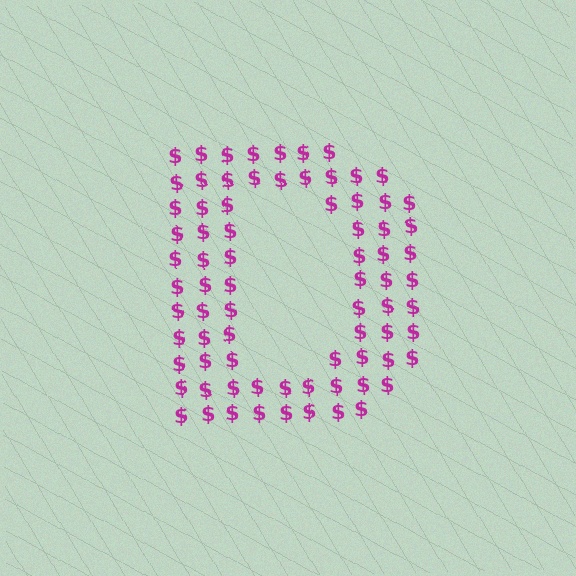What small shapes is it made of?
It is made of small dollar signs.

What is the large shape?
The large shape is the letter D.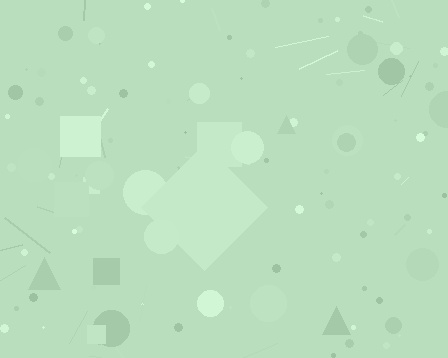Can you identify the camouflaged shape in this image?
The camouflaged shape is a diamond.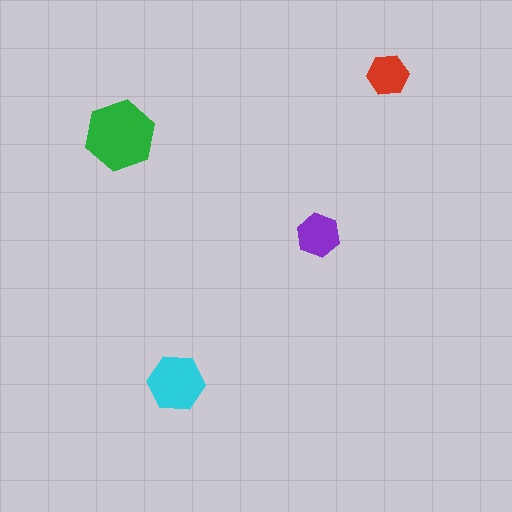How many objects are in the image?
There are 4 objects in the image.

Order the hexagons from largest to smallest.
the green one, the cyan one, the purple one, the red one.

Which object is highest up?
The red hexagon is topmost.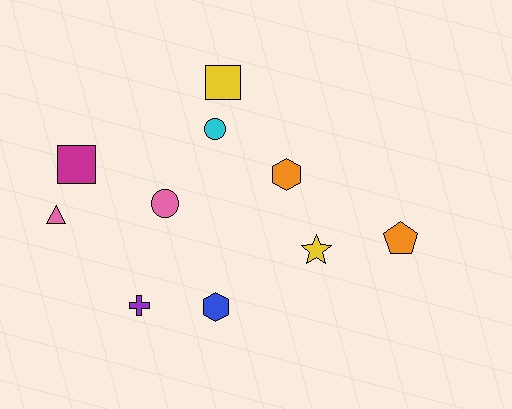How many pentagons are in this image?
There is 1 pentagon.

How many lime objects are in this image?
There are no lime objects.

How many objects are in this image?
There are 10 objects.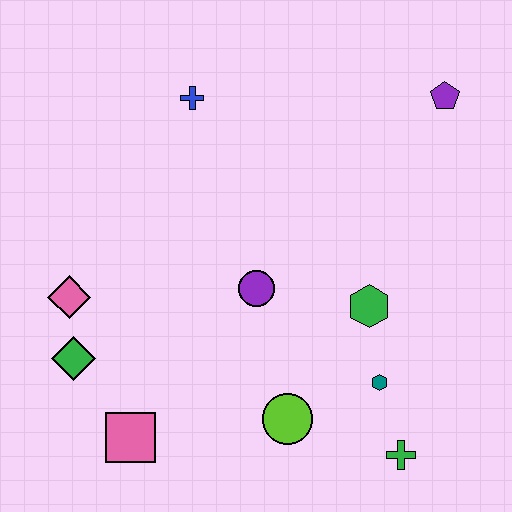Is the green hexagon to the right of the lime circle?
Yes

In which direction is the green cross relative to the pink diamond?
The green cross is to the right of the pink diamond.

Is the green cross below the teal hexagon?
Yes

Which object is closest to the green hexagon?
The teal hexagon is closest to the green hexagon.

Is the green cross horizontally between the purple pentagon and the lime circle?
Yes